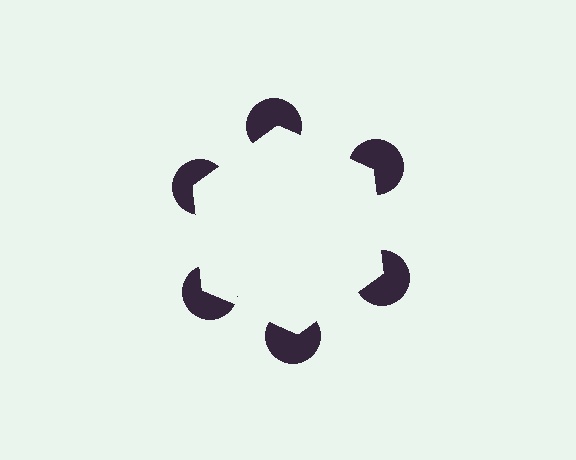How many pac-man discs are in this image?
There are 6 — one at each vertex of the illusory hexagon.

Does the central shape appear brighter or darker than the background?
It typically appears slightly brighter than the background, even though no actual brightness change is drawn.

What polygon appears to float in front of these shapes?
An illusory hexagon — its edges are inferred from the aligned wedge cuts in the pac-man discs, not physically drawn.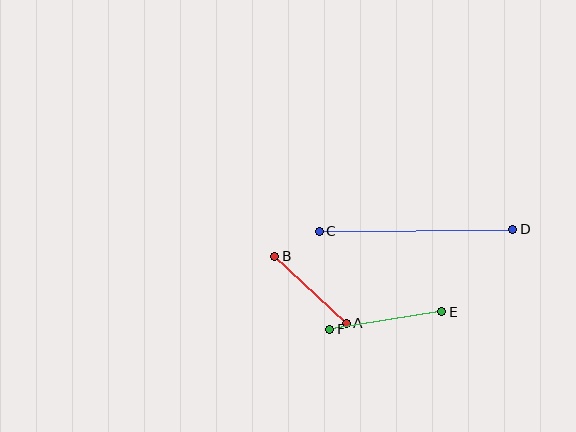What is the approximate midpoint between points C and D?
The midpoint is at approximately (416, 230) pixels.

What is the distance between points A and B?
The distance is approximately 98 pixels.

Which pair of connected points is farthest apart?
Points C and D are farthest apart.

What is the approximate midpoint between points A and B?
The midpoint is at approximately (311, 290) pixels.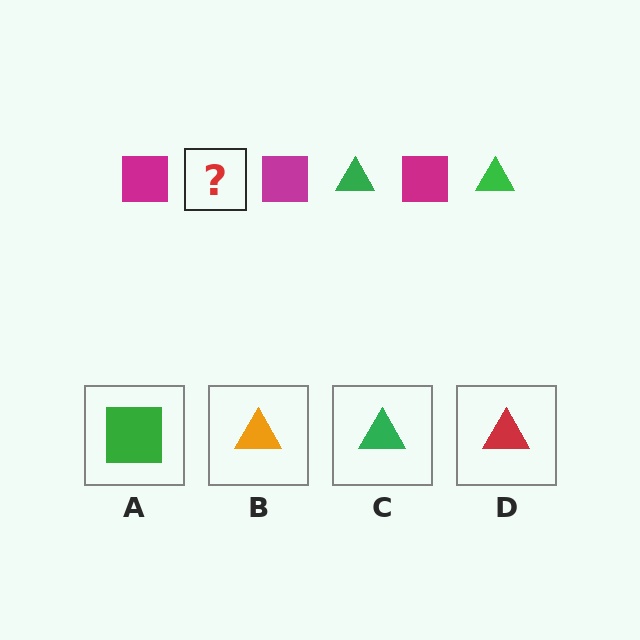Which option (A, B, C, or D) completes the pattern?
C.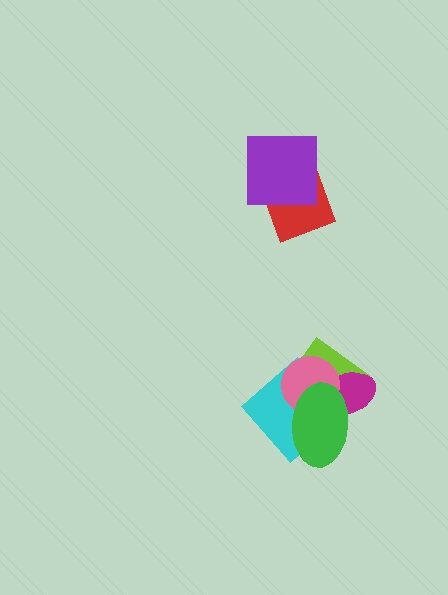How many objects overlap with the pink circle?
4 objects overlap with the pink circle.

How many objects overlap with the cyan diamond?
4 objects overlap with the cyan diamond.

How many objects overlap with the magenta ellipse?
4 objects overlap with the magenta ellipse.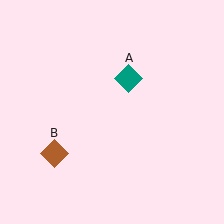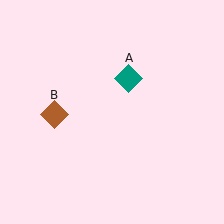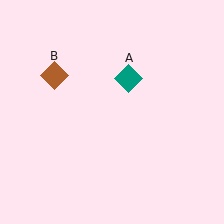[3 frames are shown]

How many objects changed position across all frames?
1 object changed position: brown diamond (object B).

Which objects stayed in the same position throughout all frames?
Teal diamond (object A) remained stationary.